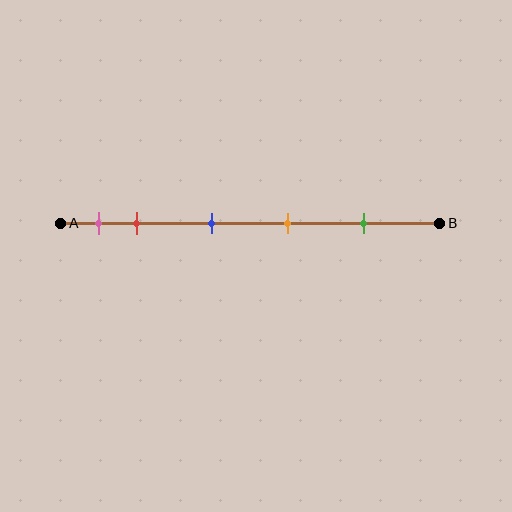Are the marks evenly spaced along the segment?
No, the marks are not evenly spaced.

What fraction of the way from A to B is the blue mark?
The blue mark is approximately 40% (0.4) of the way from A to B.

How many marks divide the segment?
There are 5 marks dividing the segment.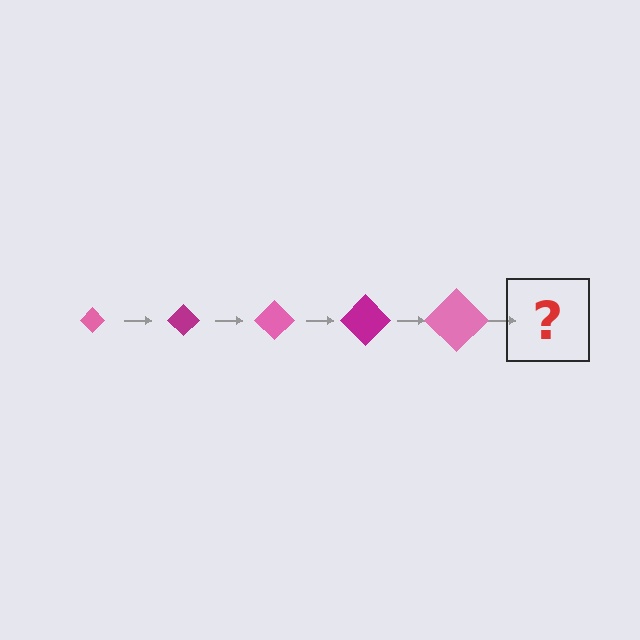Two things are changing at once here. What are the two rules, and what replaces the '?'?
The two rules are that the diamond grows larger each step and the color cycles through pink and magenta. The '?' should be a magenta diamond, larger than the previous one.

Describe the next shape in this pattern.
It should be a magenta diamond, larger than the previous one.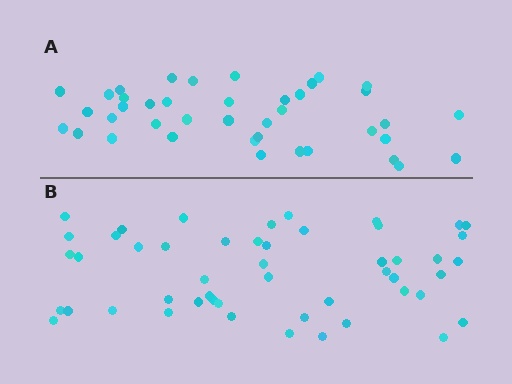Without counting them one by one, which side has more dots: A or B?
Region B (the bottom region) has more dots.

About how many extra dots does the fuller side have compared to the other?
Region B has roughly 10 or so more dots than region A.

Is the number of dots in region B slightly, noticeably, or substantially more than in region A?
Region B has noticeably more, but not dramatically so. The ratio is roughly 1.2 to 1.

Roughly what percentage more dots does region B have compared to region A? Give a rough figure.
About 25% more.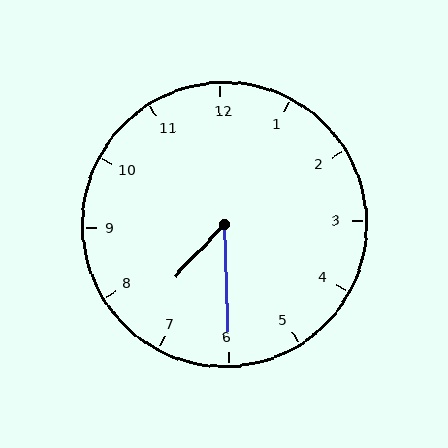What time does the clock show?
7:30.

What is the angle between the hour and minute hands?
Approximately 45 degrees.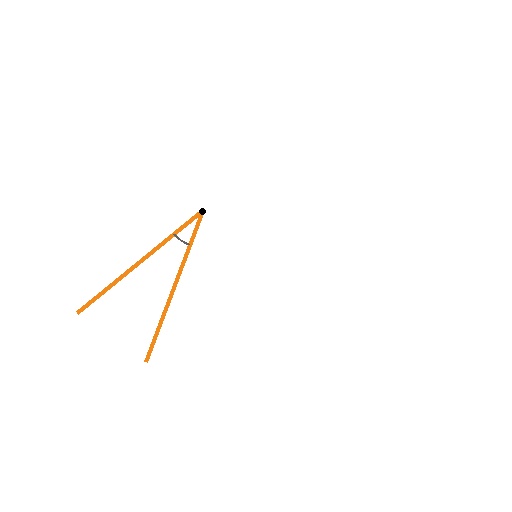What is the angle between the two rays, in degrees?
Approximately 30 degrees.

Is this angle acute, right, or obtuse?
It is acute.